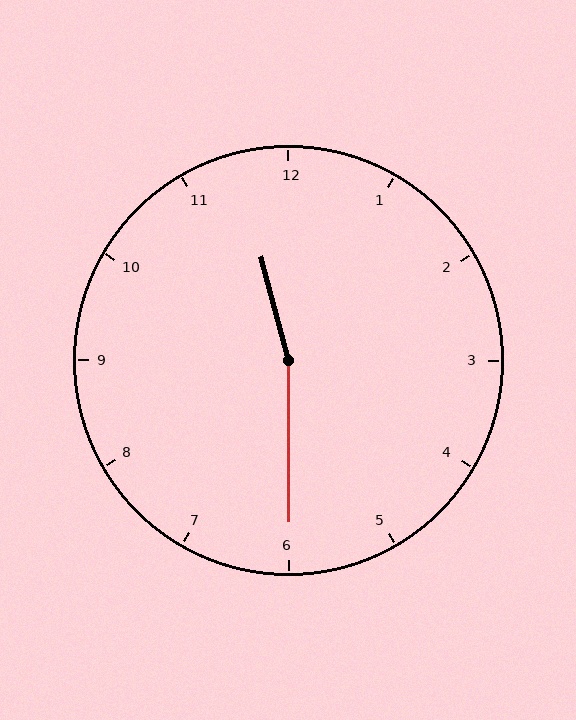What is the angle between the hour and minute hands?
Approximately 165 degrees.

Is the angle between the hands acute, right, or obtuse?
It is obtuse.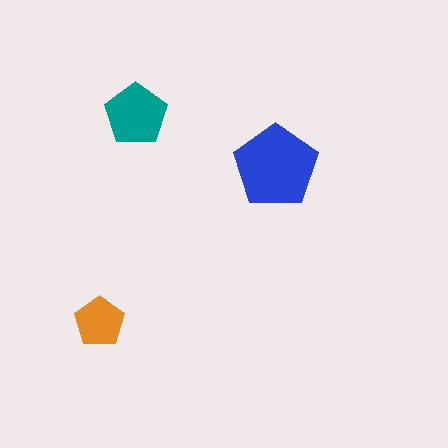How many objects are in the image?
There are 3 objects in the image.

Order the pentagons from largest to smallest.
the blue one, the teal one, the orange one.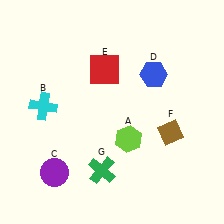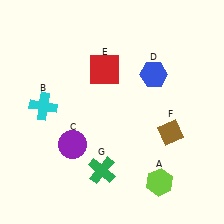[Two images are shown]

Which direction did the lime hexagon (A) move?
The lime hexagon (A) moved down.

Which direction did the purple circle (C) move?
The purple circle (C) moved up.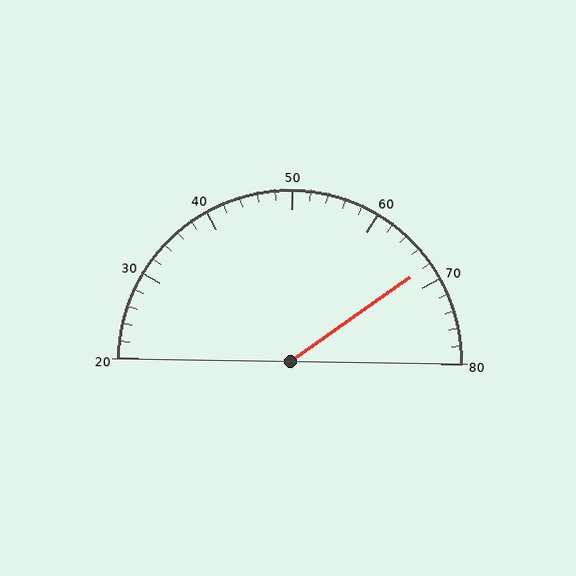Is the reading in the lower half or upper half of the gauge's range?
The reading is in the upper half of the range (20 to 80).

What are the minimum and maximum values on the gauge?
The gauge ranges from 20 to 80.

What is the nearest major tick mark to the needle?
The nearest major tick mark is 70.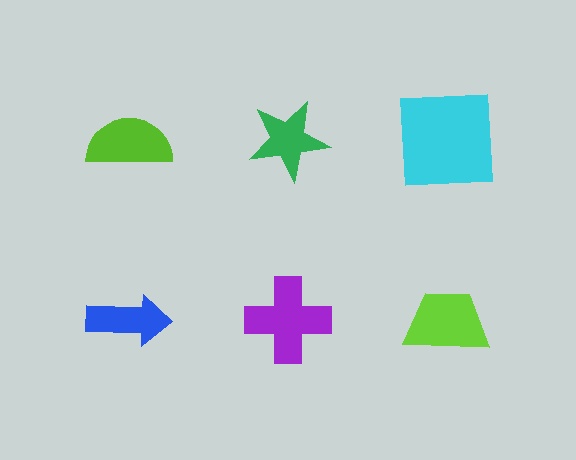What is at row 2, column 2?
A purple cross.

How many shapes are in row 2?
3 shapes.